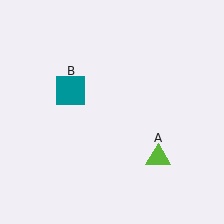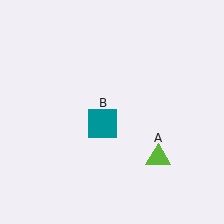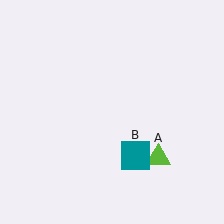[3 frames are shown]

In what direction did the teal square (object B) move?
The teal square (object B) moved down and to the right.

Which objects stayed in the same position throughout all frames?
Lime triangle (object A) remained stationary.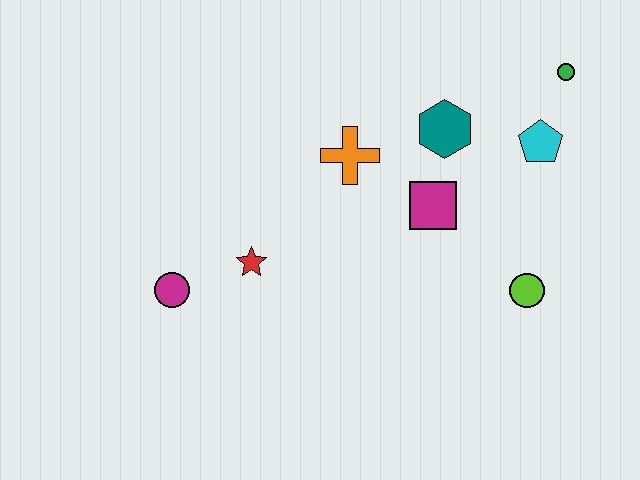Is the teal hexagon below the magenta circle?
No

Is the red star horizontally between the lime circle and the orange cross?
No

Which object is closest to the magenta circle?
The red star is closest to the magenta circle.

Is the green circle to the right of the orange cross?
Yes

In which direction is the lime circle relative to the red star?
The lime circle is to the right of the red star.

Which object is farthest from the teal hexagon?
The magenta circle is farthest from the teal hexagon.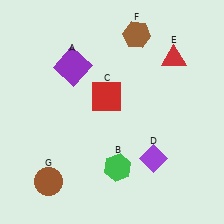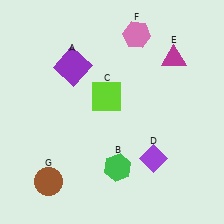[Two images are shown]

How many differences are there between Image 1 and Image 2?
There are 3 differences between the two images.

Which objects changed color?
C changed from red to lime. E changed from red to magenta. F changed from brown to pink.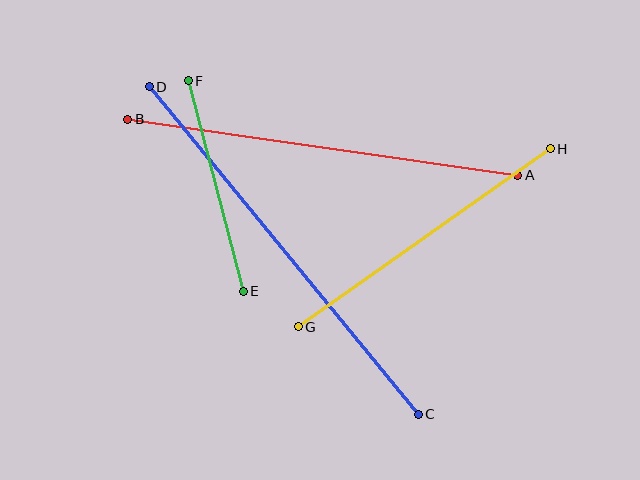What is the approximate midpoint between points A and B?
The midpoint is at approximately (323, 147) pixels.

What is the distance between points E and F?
The distance is approximately 217 pixels.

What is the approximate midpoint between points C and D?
The midpoint is at approximately (284, 250) pixels.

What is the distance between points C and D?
The distance is approximately 424 pixels.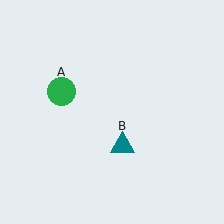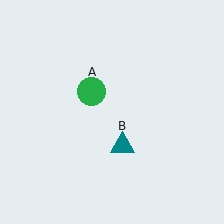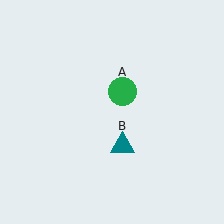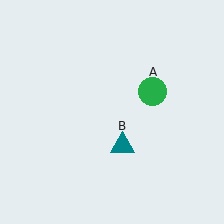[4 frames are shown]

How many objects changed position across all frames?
1 object changed position: green circle (object A).